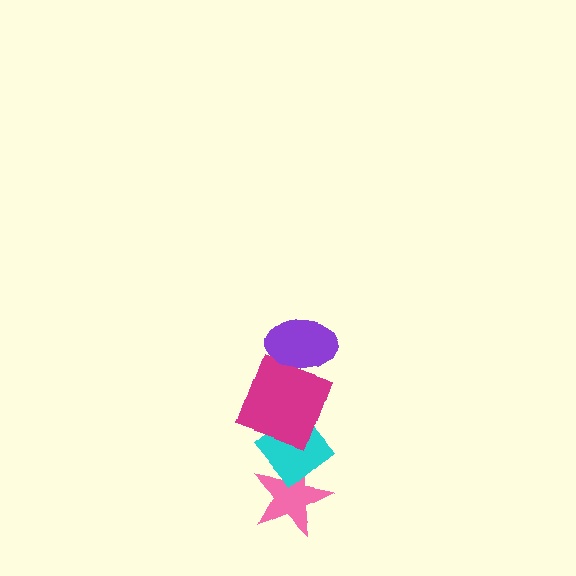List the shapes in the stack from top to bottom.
From top to bottom: the purple ellipse, the magenta square, the cyan diamond, the pink star.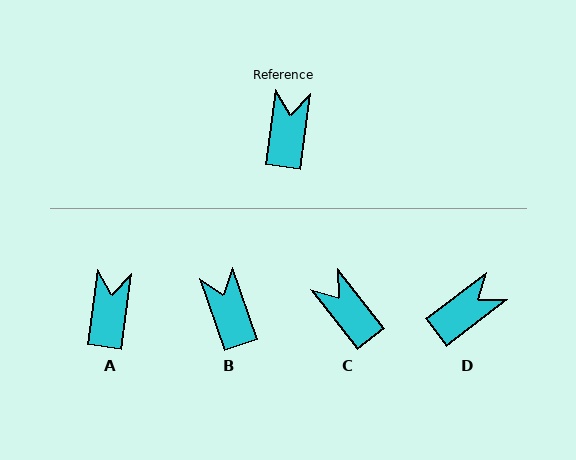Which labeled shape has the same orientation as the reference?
A.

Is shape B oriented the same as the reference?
No, it is off by about 27 degrees.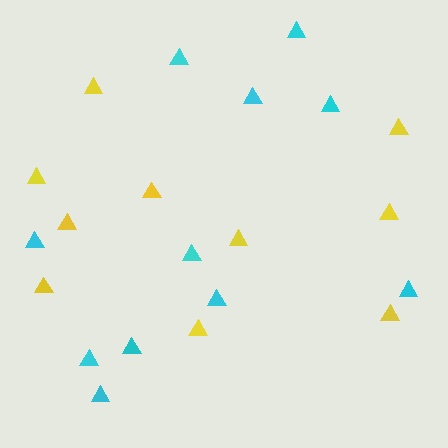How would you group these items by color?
There are 2 groups: one group of cyan triangles (11) and one group of yellow triangles (10).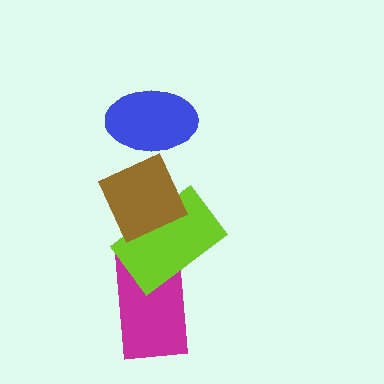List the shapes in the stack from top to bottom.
From top to bottom: the blue ellipse, the brown diamond, the lime rectangle, the magenta rectangle.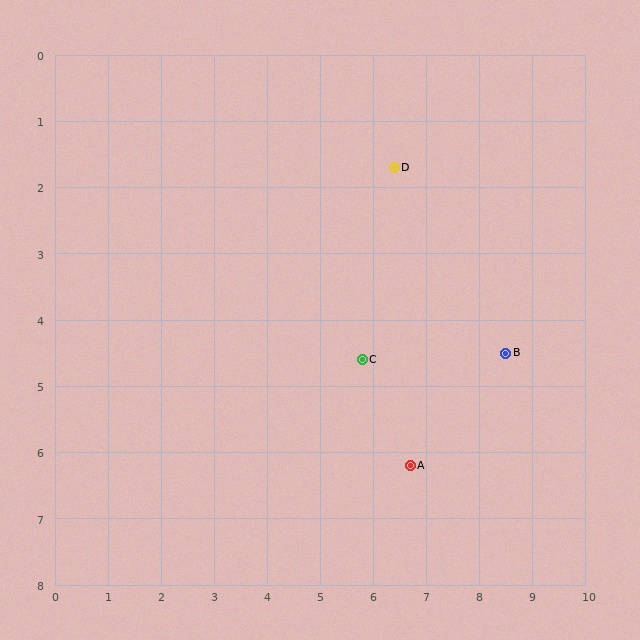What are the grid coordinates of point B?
Point B is at approximately (8.5, 4.5).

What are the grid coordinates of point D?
Point D is at approximately (6.4, 1.7).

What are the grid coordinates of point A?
Point A is at approximately (6.7, 6.2).